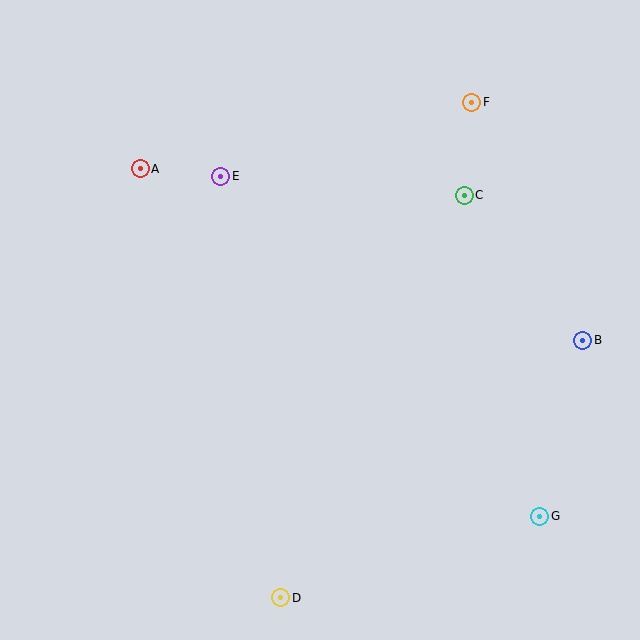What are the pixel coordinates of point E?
Point E is at (221, 176).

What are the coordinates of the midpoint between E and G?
The midpoint between E and G is at (380, 346).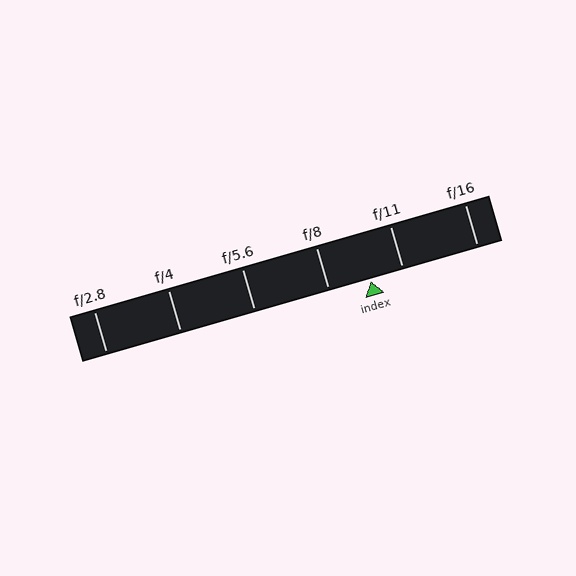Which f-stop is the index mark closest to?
The index mark is closest to f/11.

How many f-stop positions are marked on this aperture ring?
There are 6 f-stop positions marked.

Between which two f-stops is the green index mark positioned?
The index mark is between f/8 and f/11.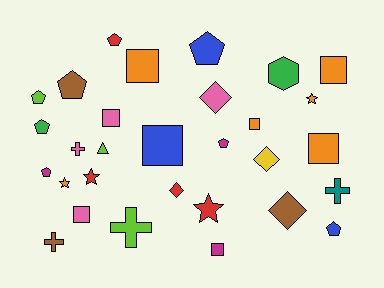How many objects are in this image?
There are 30 objects.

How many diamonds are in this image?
There are 4 diamonds.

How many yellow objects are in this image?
There is 1 yellow object.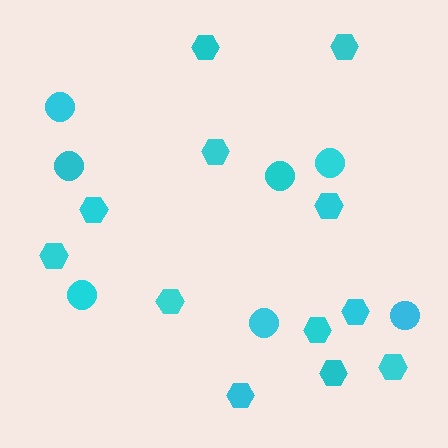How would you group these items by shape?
There are 2 groups: one group of circles (7) and one group of hexagons (12).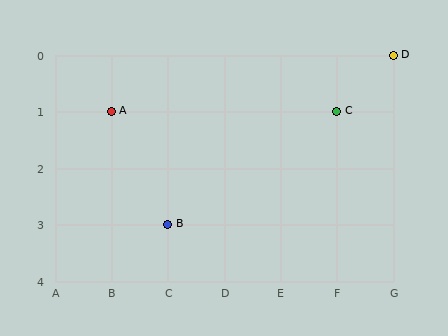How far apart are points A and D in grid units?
Points A and D are 5 columns and 1 row apart (about 5.1 grid units diagonally).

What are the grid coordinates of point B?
Point B is at grid coordinates (C, 3).